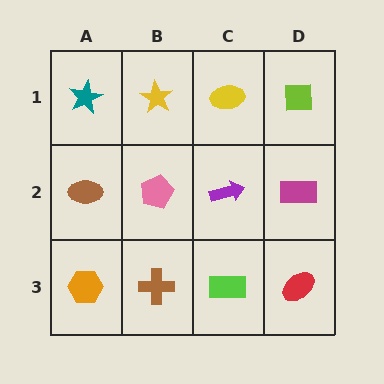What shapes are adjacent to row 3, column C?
A purple arrow (row 2, column C), a brown cross (row 3, column B), a red ellipse (row 3, column D).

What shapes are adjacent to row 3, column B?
A pink pentagon (row 2, column B), an orange hexagon (row 3, column A), a lime rectangle (row 3, column C).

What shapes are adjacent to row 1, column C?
A purple arrow (row 2, column C), a yellow star (row 1, column B), a lime square (row 1, column D).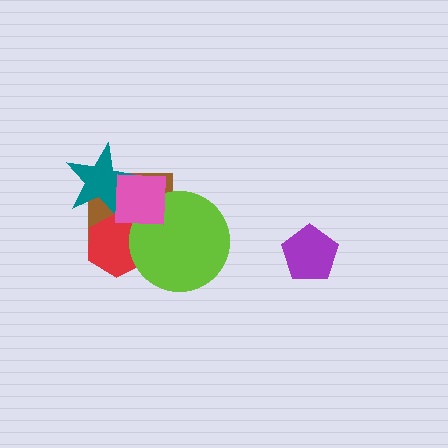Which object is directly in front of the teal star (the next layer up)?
The red hexagon is directly in front of the teal star.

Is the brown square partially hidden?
Yes, it is partially covered by another shape.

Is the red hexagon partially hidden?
Yes, it is partially covered by another shape.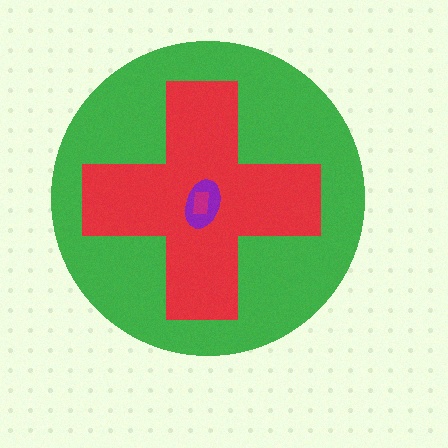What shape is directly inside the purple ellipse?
The magenta rectangle.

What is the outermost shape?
The green circle.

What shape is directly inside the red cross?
The purple ellipse.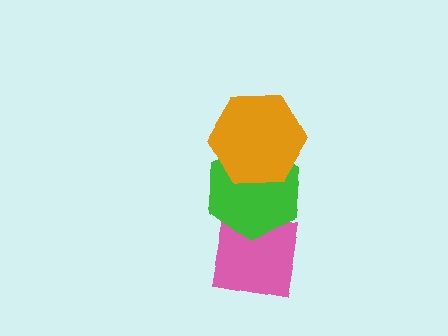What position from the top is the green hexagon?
The green hexagon is 2nd from the top.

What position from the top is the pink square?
The pink square is 3rd from the top.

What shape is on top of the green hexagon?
The orange hexagon is on top of the green hexagon.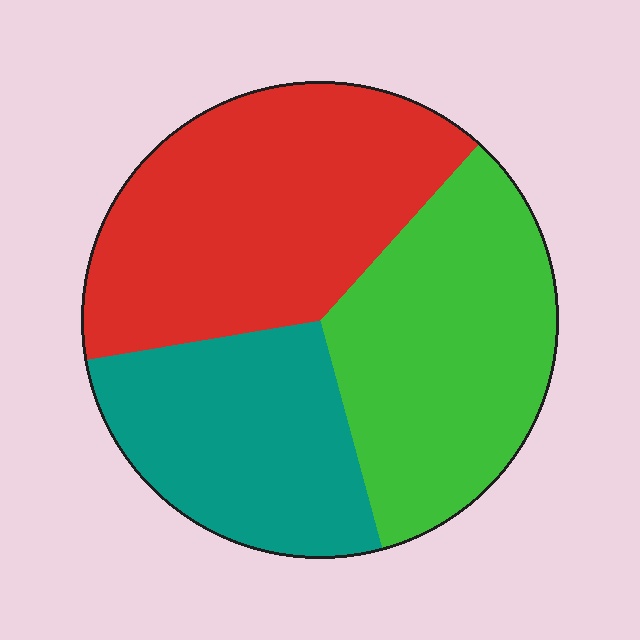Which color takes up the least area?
Teal, at roughly 25%.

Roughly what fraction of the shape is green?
Green covers around 35% of the shape.